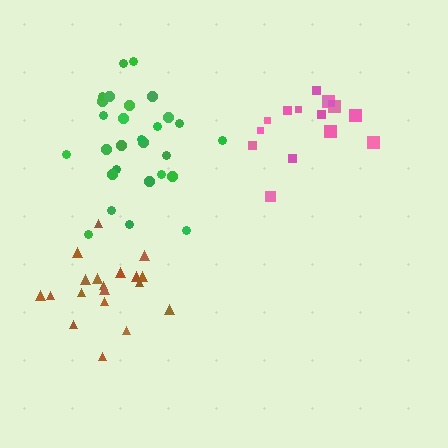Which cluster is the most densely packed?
Brown.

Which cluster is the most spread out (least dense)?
Pink.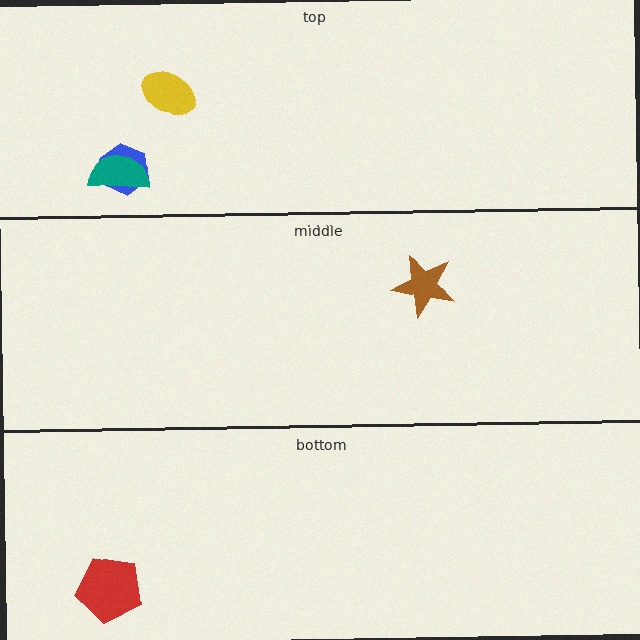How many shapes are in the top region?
3.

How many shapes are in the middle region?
1.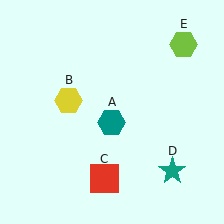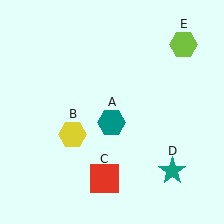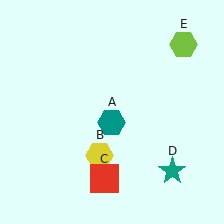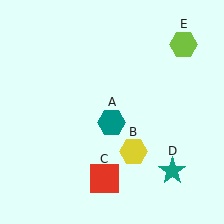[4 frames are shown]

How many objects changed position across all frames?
1 object changed position: yellow hexagon (object B).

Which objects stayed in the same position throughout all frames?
Teal hexagon (object A) and red square (object C) and teal star (object D) and lime hexagon (object E) remained stationary.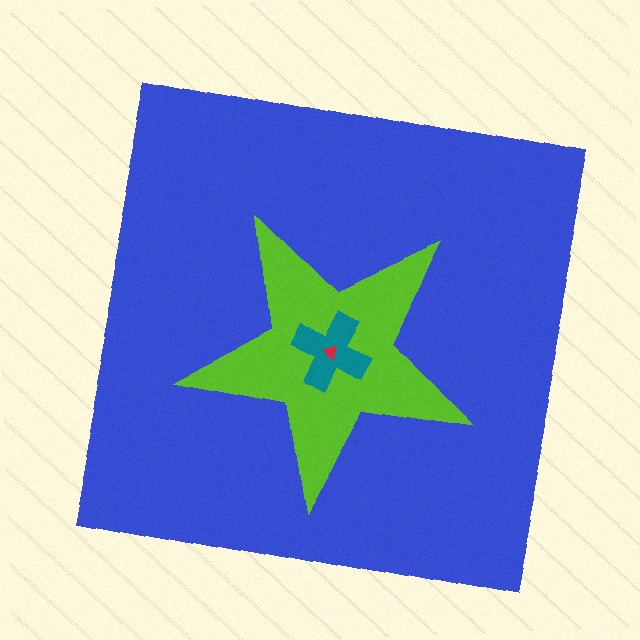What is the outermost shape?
The blue square.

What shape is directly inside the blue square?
The lime star.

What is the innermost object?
The red triangle.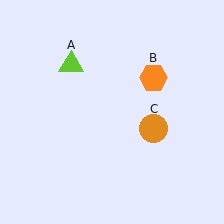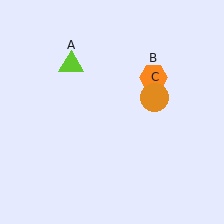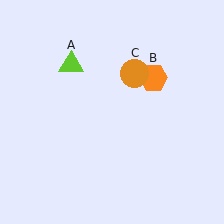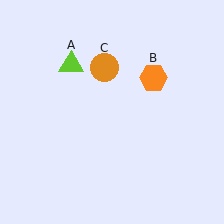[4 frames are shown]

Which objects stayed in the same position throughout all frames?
Lime triangle (object A) and orange hexagon (object B) remained stationary.